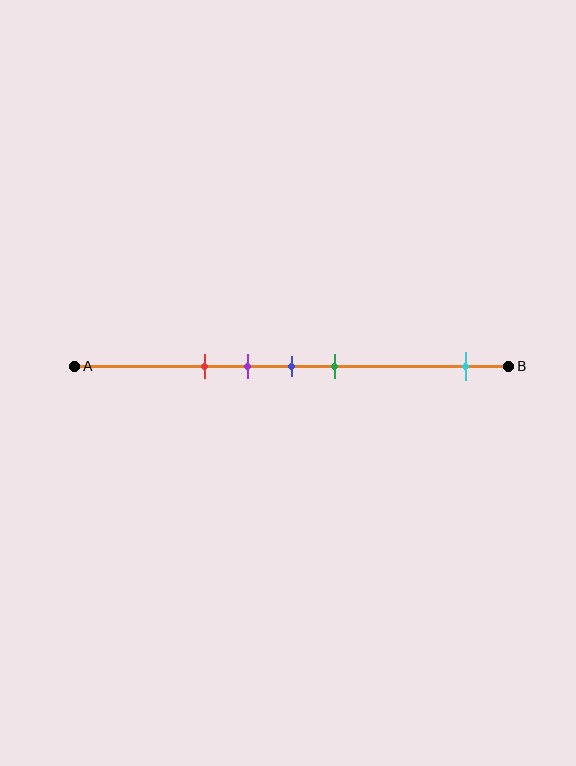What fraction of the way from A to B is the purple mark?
The purple mark is approximately 40% (0.4) of the way from A to B.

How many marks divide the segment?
There are 5 marks dividing the segment.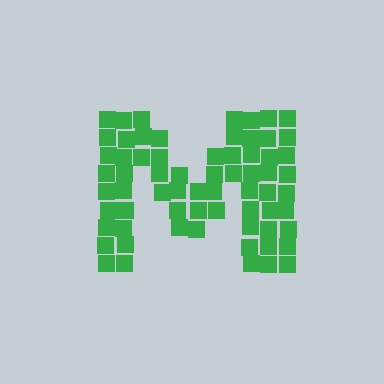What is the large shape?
The large shape is the letter M.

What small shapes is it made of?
It is made of small squares.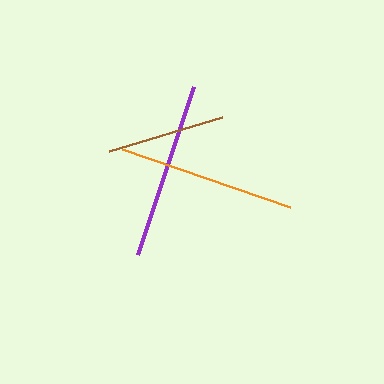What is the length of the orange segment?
The orange segment is approximately 177 pixels long.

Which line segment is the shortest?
The brown line is the shortest at approximately 118 pixels.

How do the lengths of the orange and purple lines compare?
The orange and purple lines are approximately the same length.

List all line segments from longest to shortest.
From longest to shortest: orange, purple, brown.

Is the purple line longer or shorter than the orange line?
The orange line is longer than the purple line.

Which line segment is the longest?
The orange line is the longest at approximately 177 pixels.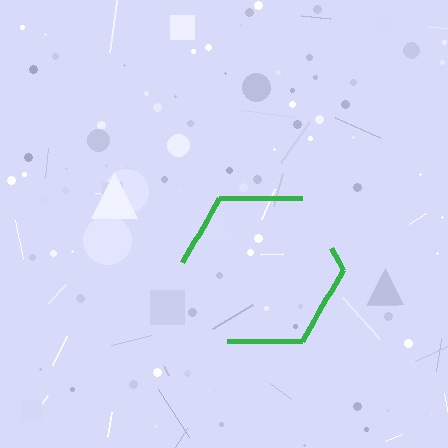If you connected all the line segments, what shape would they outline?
They would outline a hexagon.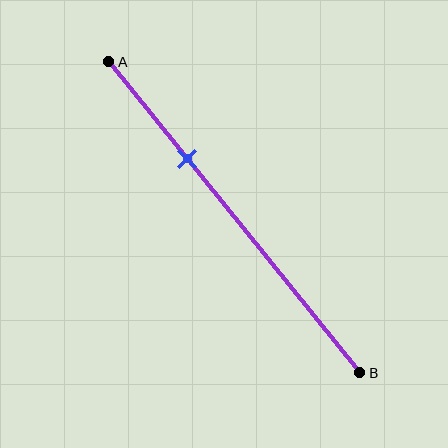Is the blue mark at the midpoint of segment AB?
No, the mark is at about 30% from A, not at the 50% midpoint.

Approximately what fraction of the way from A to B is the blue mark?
The blue mark is approximately 30% of the way from A to B.